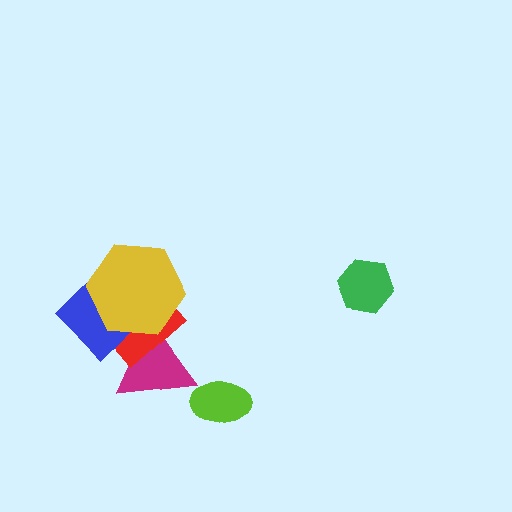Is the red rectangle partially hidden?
Yes, it is partially covered by another shape.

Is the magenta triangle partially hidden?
Yes, it is partially covered by another shape.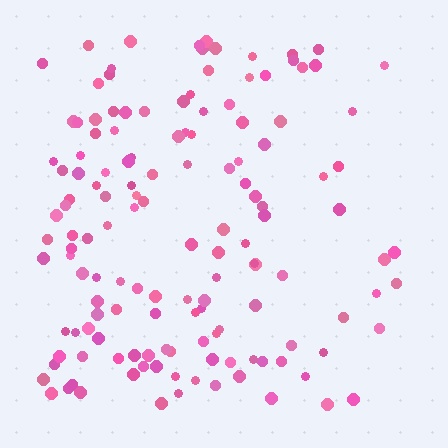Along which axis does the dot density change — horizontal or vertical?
Horizontal.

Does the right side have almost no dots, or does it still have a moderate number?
Still a moderate number, just noticeably fewer than the left.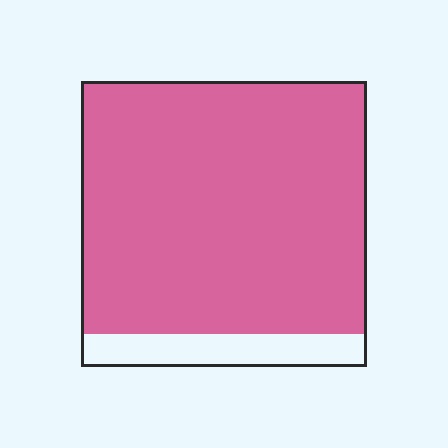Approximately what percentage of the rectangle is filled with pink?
Approximately 90%.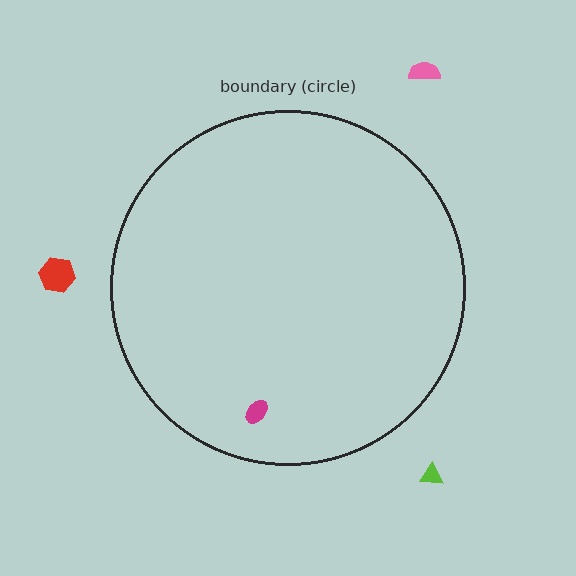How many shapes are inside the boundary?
1 inside, 3 outside.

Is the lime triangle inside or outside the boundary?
Outside.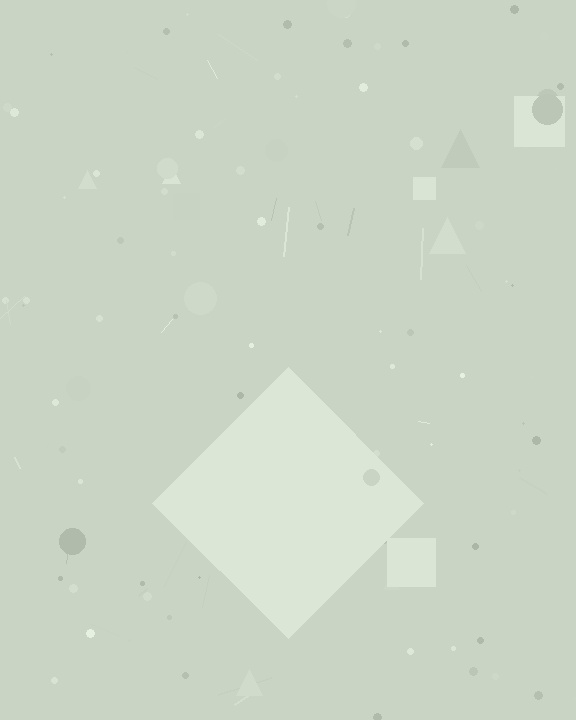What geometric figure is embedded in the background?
A diamond is embedded in the background.